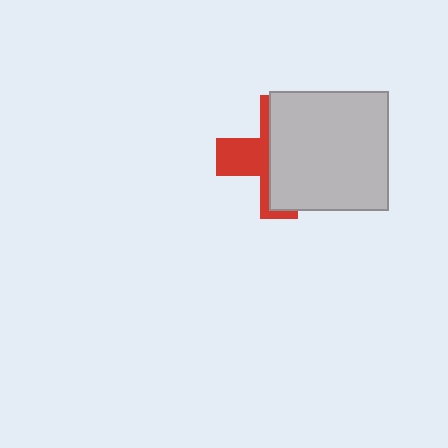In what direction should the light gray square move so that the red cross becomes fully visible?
The light gray square should move right. That is the shortest direction to clear the overlap and leave the red cross fully visible.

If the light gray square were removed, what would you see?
You would see the complete red cross.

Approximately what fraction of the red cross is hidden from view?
Roughly 61% of the red cross is hidden behind the light gray square.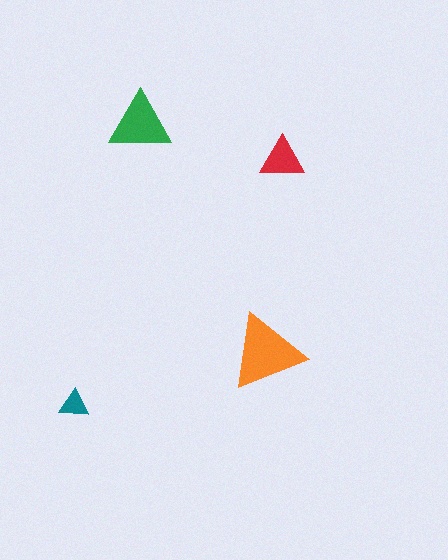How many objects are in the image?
There are 4 objects in the image.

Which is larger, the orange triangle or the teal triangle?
The orange one.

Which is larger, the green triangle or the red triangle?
The green one.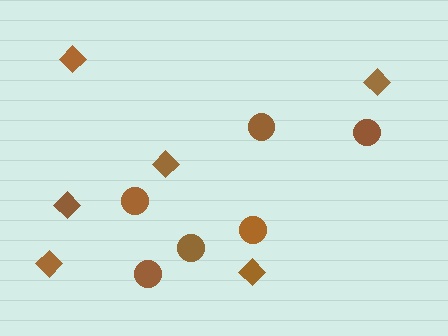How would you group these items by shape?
There are 2 groups: one group of circles (6) and one group of diamonds (6).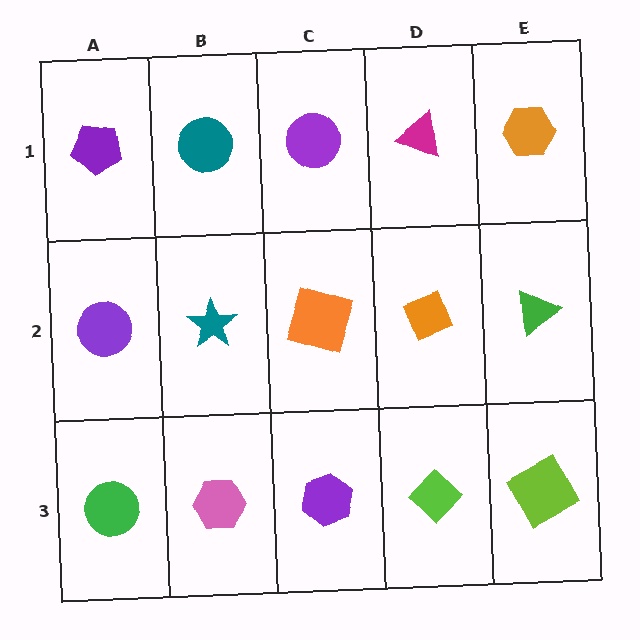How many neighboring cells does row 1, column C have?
3.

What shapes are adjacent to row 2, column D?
A magenta triangle (row 1, column D), a lime diamond (row 3, column D), an orange square (row 2, column C), a green triangle (row 2, column E).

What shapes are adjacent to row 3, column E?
A green triangle (row 2, column E), a lime diamond (row 3, column D).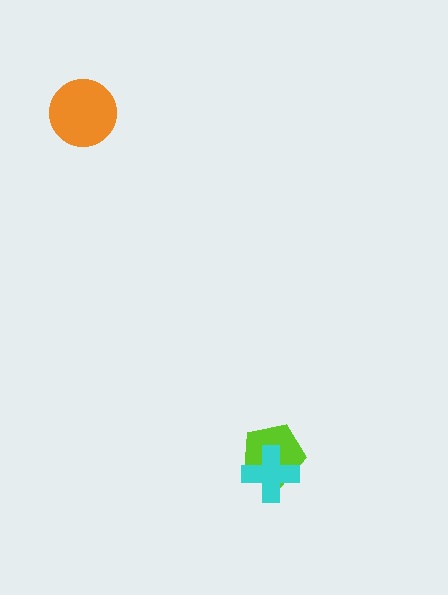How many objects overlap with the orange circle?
0 objects overlap with the orange circle.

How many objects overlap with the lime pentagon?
1 object overlaps with the lime pentagon.